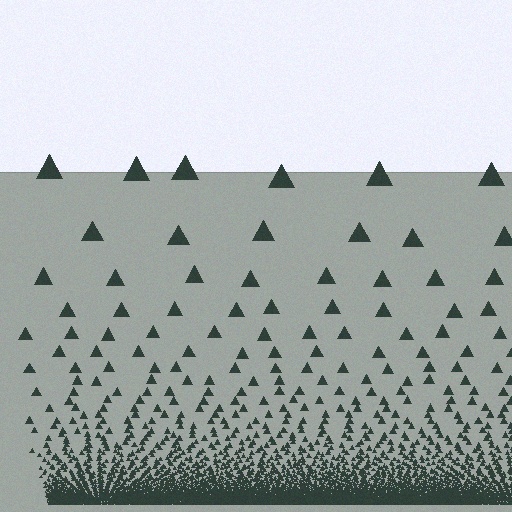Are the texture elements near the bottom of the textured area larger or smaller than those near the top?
Smaller. The gradient is inverted — elements near the bottom are smaller and denser.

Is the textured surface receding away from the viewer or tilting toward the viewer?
The surface appears to tilt toward the viewer. Texture elements get larger and sparser toward the top.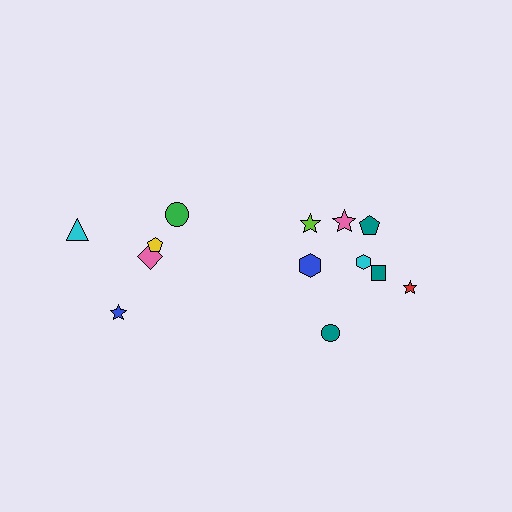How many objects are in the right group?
There are 8 objects.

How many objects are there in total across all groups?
There are 13 objects.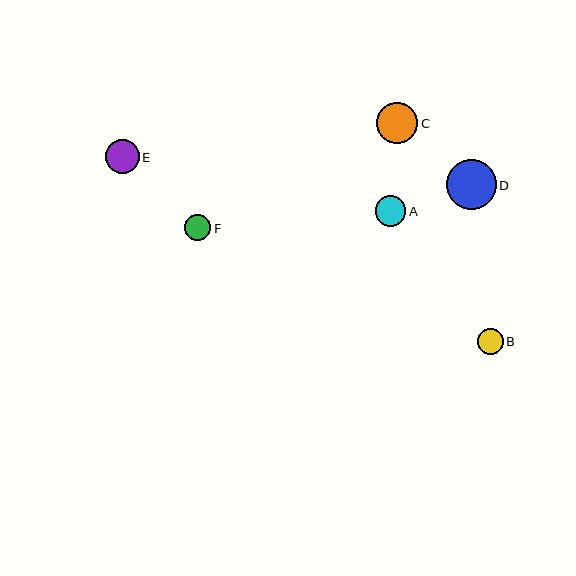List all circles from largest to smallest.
From largest to smallest: D, C, E, A, F, B.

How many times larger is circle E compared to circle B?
Circle E is approximately 1.3 times the size of circle B.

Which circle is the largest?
Circle D is the largest with a size of approximately 50 pixels.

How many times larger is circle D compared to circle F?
Circle D is approximately 1.9 times the size of circle F.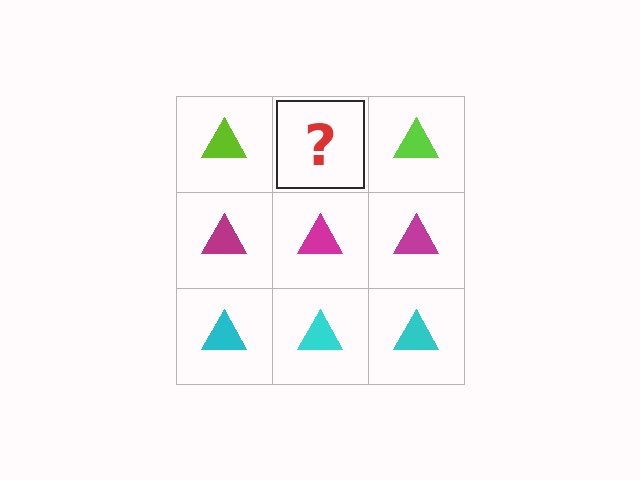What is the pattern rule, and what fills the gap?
The rule is that each row has a consistent color. The gap should be filled with a lime triangle.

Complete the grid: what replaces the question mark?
The question mark should be replaced with a lime triangle.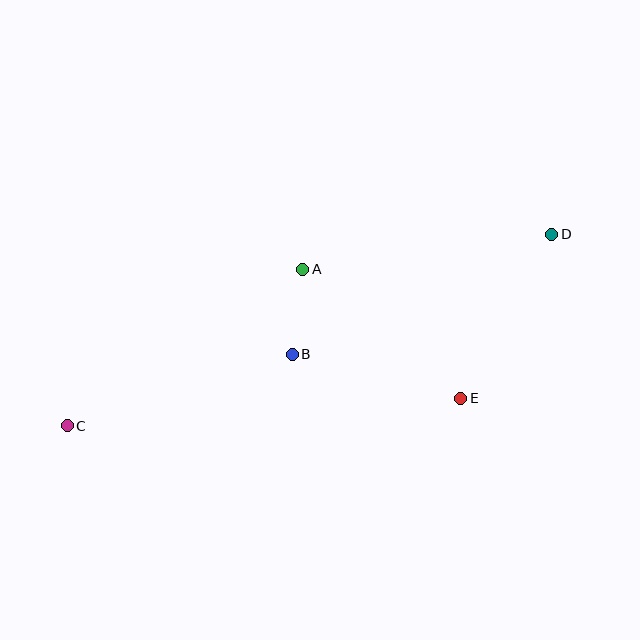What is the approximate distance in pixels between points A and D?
The distance between A and D is approximately 251 pixels.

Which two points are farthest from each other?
Points C and D are farthest from each other.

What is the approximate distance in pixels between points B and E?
The distance between B and E is approximately 174 pixels.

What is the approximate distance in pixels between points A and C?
The distance between A and C is approximately 283 pixels.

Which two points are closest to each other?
Points A and B are closest to each other.